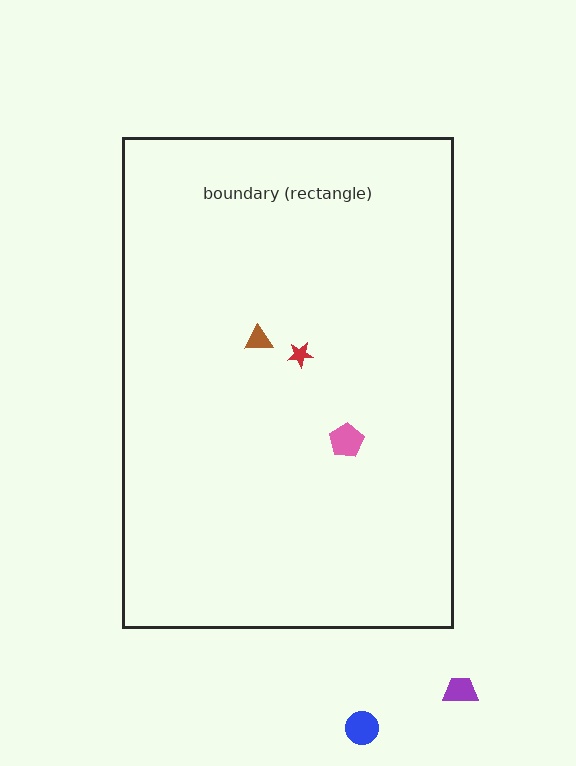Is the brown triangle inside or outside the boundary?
Inside.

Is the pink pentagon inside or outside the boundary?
Inside.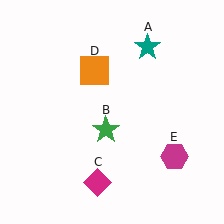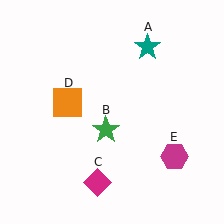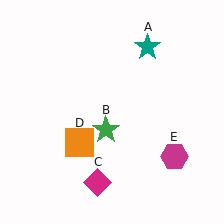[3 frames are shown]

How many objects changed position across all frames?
1 object changed position: orange square (object D).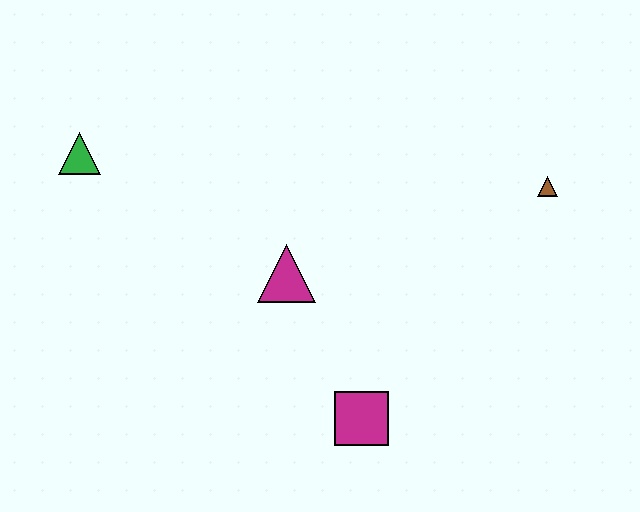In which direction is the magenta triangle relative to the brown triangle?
The magenta triangle is to the left of the brown triangle.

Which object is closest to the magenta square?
The magenta triangle is closest to the magenta square.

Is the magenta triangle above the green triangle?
No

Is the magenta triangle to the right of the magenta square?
No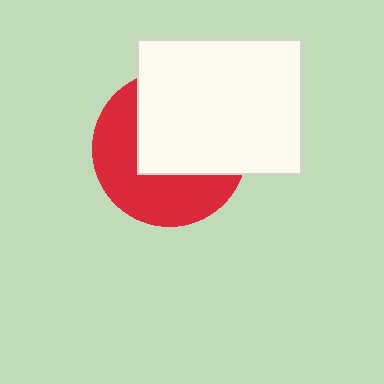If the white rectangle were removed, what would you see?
You would see the complete red circle.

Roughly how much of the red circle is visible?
About half of it is visible (roughly 47%).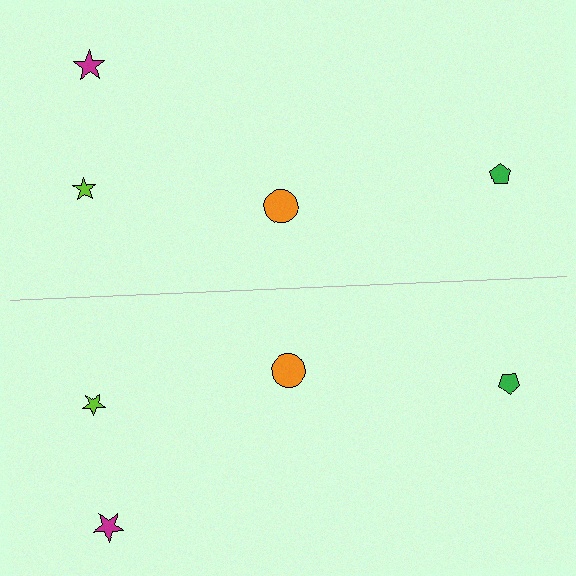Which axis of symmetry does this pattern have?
The pattern has a horizontal axis of symmetry running through the center of the image.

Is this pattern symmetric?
Yes, this pattern has bilateral (reflection) symmetry.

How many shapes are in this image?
There are 8 shapes in this image.